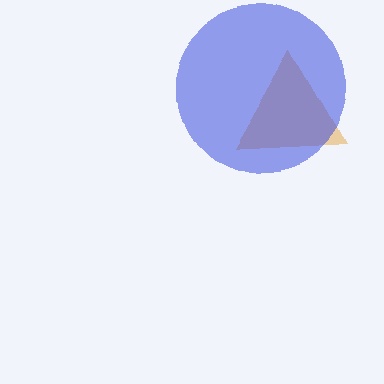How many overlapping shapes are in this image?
There are 2 overlapping shapes in the image.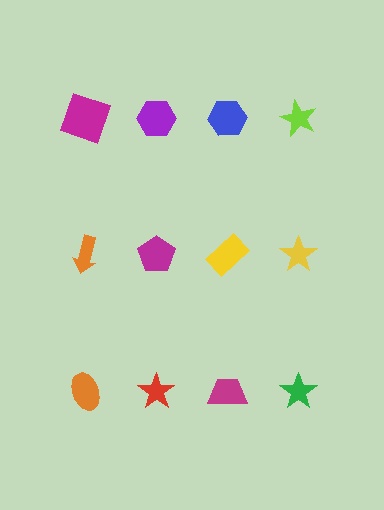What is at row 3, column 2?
A red star.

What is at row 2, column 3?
A yellow rectangle.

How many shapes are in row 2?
4 shapes.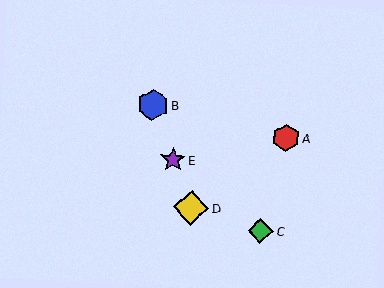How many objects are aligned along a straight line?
3 objects (B, D, E) are aligned along a straight line.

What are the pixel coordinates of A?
Object A is at (286, 138).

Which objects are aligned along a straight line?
Objects B, D, E are aligned along a straight line.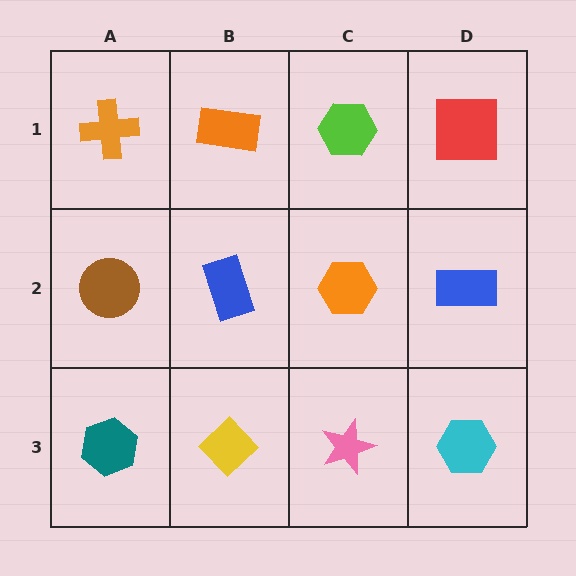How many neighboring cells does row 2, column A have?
3.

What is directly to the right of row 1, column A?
An orange rectangle.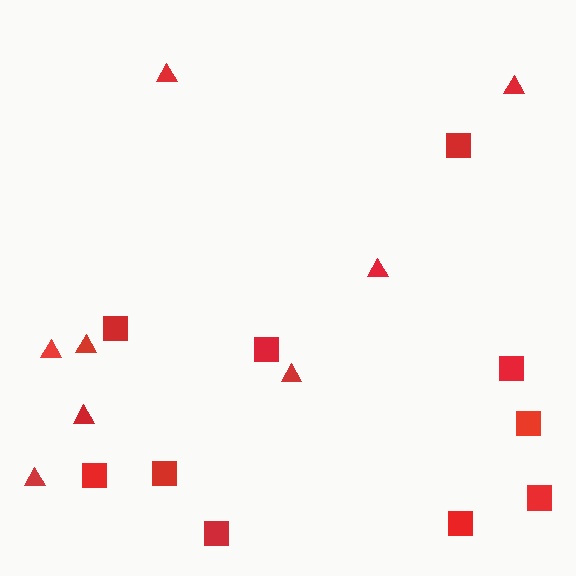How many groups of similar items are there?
There are 2 groups: one group of triangles (8) and one group of squares (10).